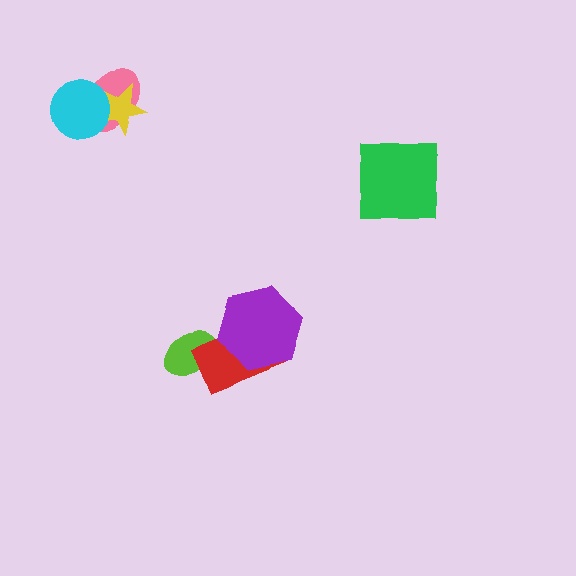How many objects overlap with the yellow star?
2 objects overlap with the yellow star.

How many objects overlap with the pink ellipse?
2 objects overlap with the pink ellipse.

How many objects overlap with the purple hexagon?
1 object overlaps with the purple hexagon.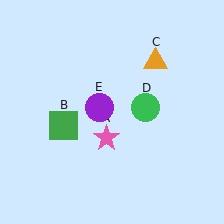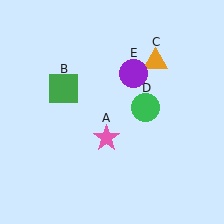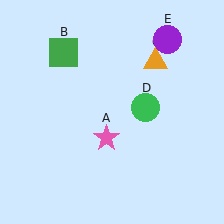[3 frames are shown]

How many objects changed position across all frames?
2 objects changed position: green square (object B), purple circle (object E).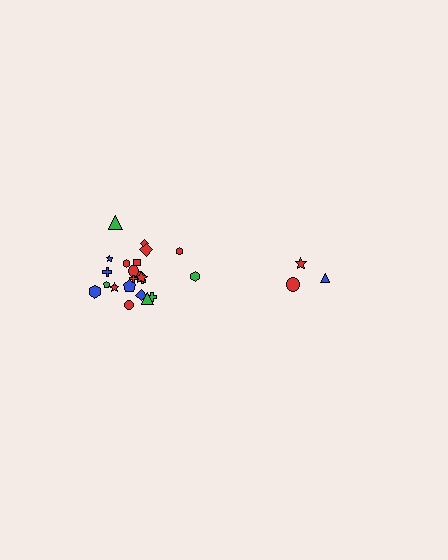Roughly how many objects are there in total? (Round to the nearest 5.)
Roughly 25 objects in total.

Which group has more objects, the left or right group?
The left group.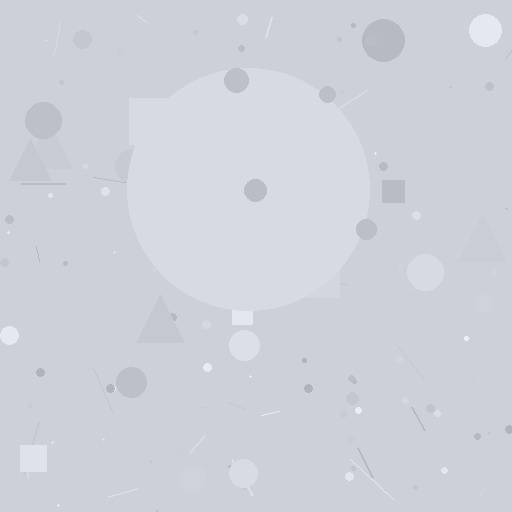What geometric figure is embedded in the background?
A circle is embedded in the background.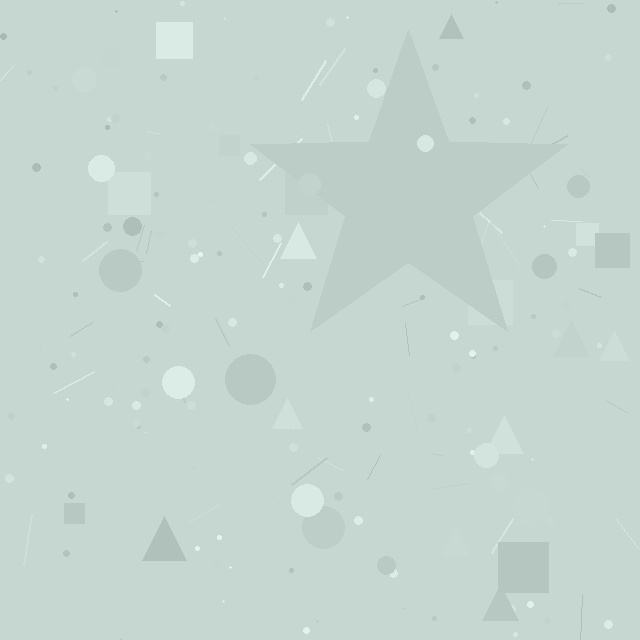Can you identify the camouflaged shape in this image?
The camouflaged shape is a star.